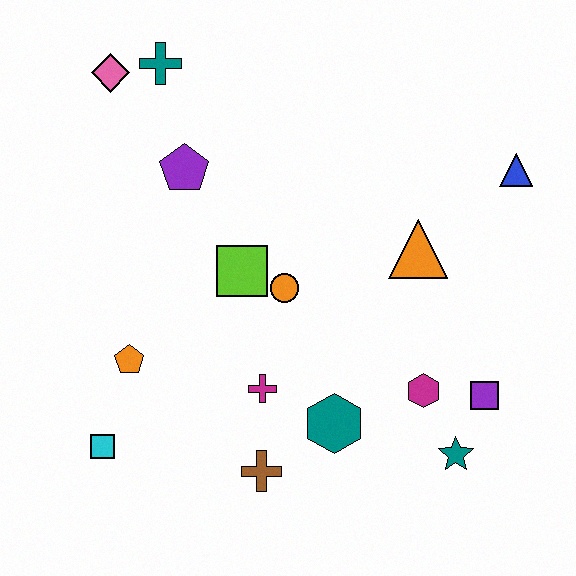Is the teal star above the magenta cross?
No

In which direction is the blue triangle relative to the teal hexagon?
The blue triangle is above the teal hexagon.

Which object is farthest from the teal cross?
The teal star is farthest from the teal cross.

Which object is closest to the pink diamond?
The teal cross is closest to the pink diamond.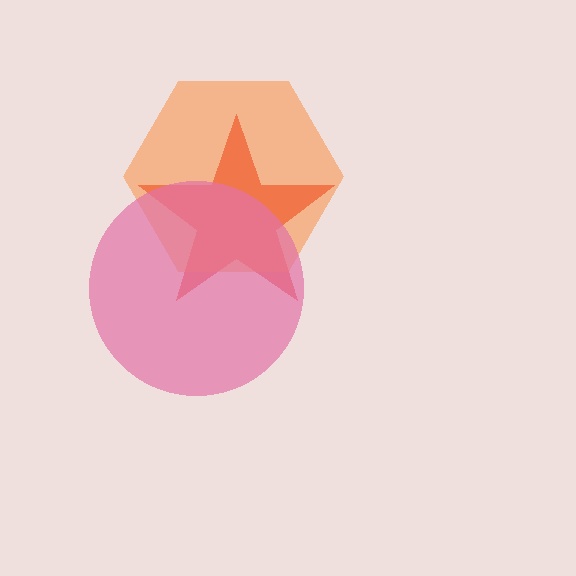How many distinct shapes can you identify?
There are 3 distinct shapes: a red star, an orange hexagon, a pink circle.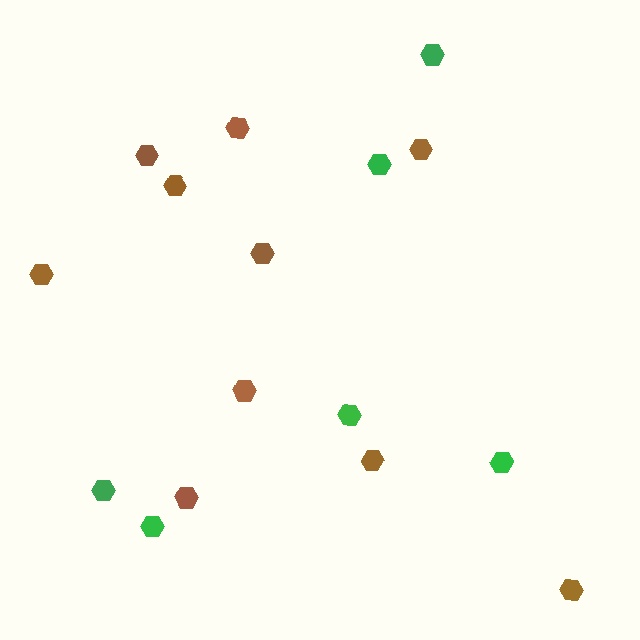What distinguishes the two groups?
There are 2 groups: one group of green hexagons (6) and one group of brown hexagons (10).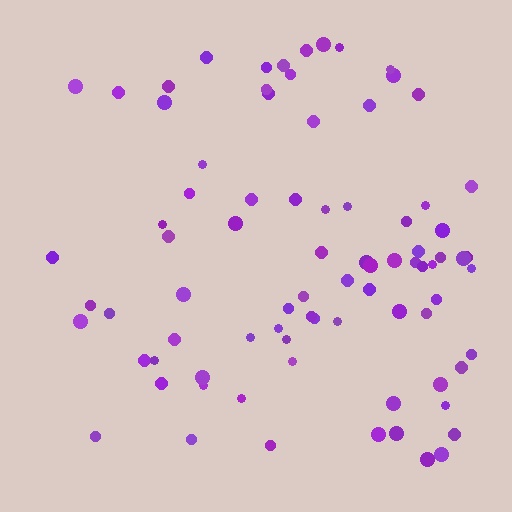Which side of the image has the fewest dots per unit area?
The left.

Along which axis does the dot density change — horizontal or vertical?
Horizontal.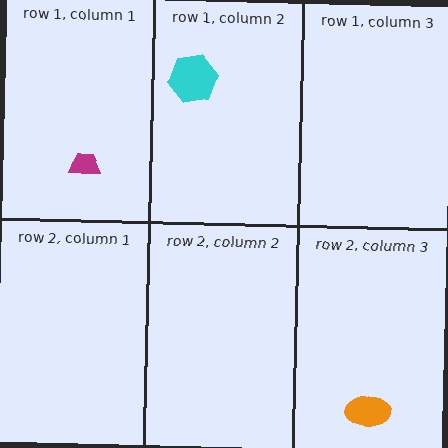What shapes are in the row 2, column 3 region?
The orange ellipse.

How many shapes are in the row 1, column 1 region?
1.